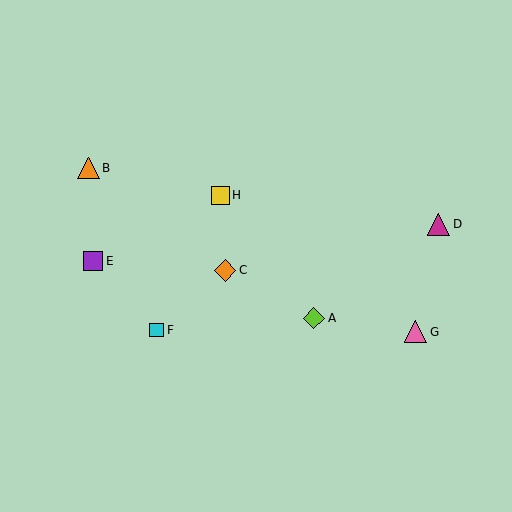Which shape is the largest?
The magenta triangle (labeled D) is the largest.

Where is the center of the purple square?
The center of the purple square is at (93, 261).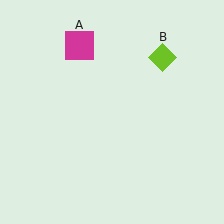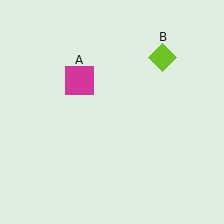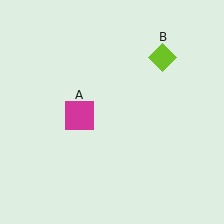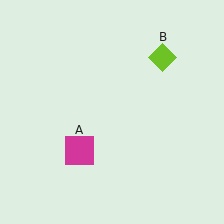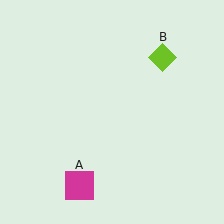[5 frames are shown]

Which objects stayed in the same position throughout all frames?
Lime diamond (object B) remained stationary.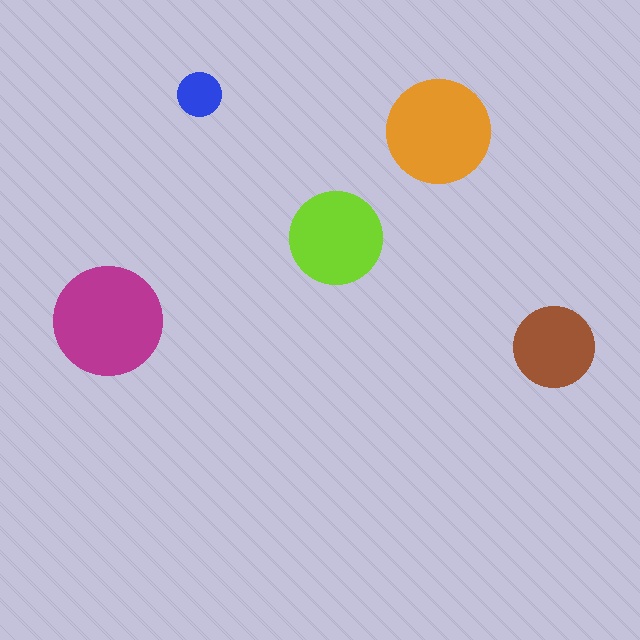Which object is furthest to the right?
The brown circle is rightmost.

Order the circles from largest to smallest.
the magenta one, the orange one, the lime one, the brown one, the blue one.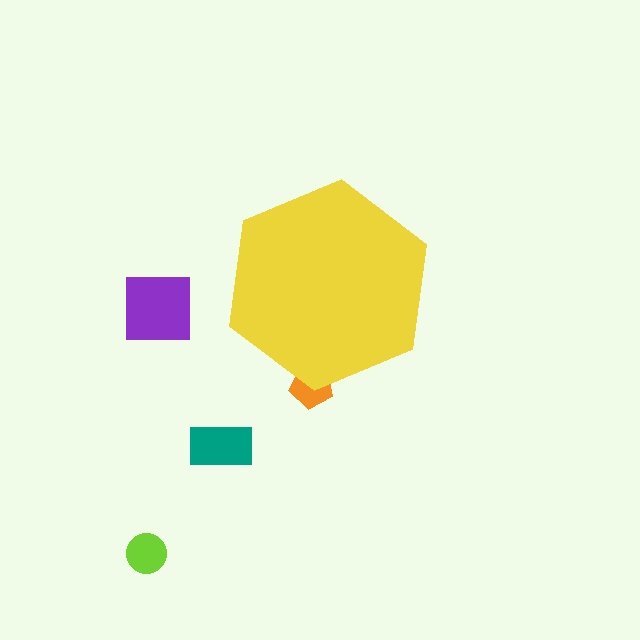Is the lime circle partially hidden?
No, the lime circle is fully visible.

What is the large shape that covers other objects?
A yellow hexagon.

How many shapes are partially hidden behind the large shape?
1 shape is partially hidden.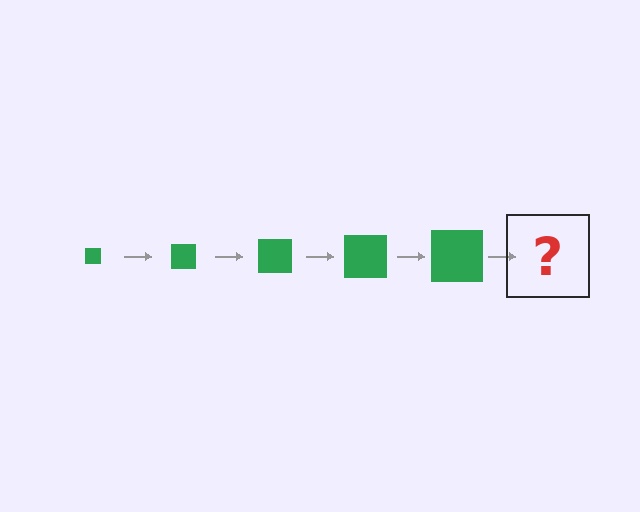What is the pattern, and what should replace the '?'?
The pattern is that the square gets progressively larger each step. The '?' should be a green square, larger than the previous one.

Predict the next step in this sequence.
The next step is a green square, larger than the previous one.